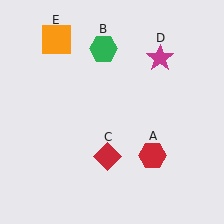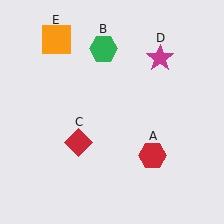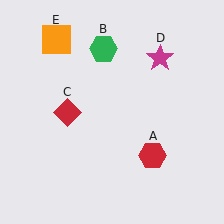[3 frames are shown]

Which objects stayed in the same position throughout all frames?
Red hexagon (object A) and green hexagon (object B) and magenta star (object D) and orange square (object E) remained stationary.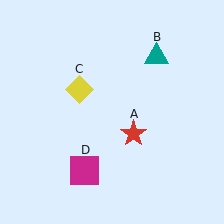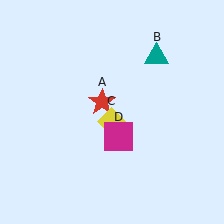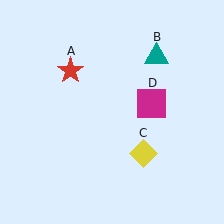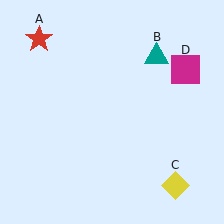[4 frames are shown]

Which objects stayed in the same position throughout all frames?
Teal triangle (object B) remained stationary.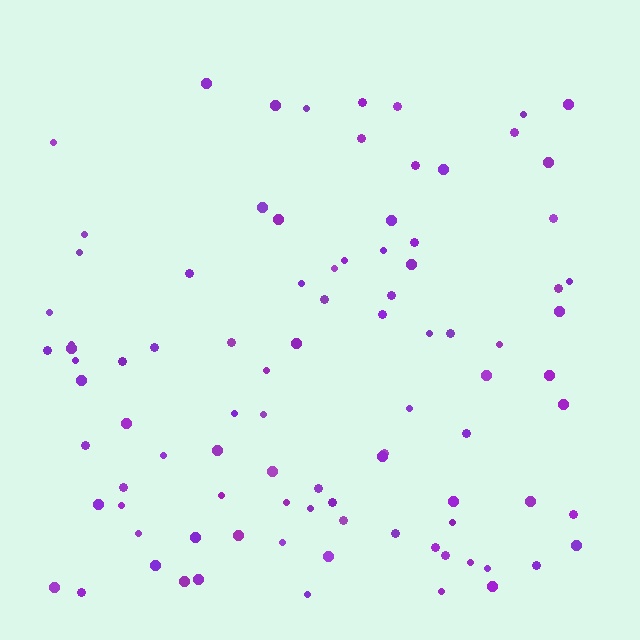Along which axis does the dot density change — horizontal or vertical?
Vertical.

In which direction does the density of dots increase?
From top to bottom, with the bottom side densest.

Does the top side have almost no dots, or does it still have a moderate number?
Still a moderate number, just noticeably fewer than the bottom.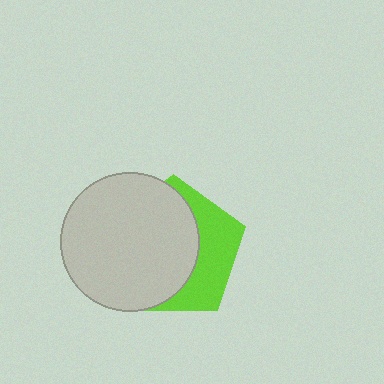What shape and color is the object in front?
The object in front is a light gray circle.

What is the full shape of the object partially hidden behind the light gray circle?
The partially hidden object is a lime pentagon.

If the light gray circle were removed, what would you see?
You would see the complete lime pentagon.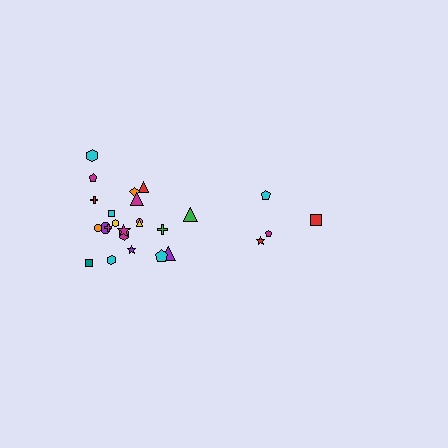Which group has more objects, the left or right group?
The left group.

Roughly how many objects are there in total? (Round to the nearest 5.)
Roughly 25 objects in total.